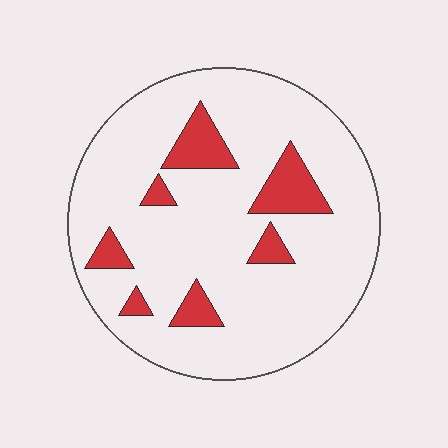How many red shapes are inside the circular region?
7.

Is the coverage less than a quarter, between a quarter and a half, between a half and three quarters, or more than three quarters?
Less than a quarter.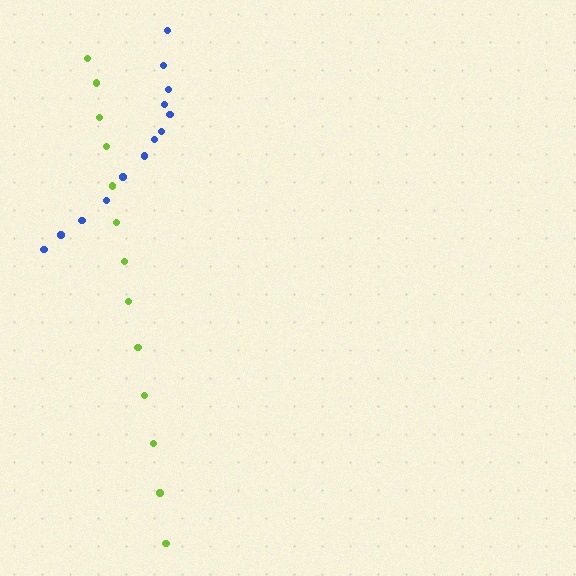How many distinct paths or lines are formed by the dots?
There are 2 distinct paths.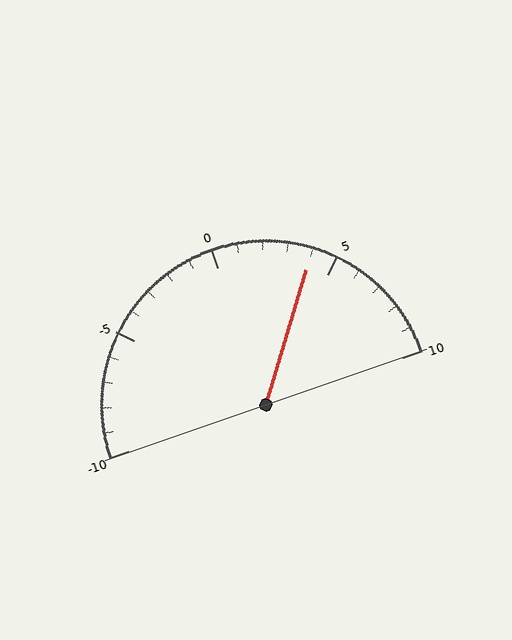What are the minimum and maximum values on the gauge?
The gauge ranges from -10 to 10.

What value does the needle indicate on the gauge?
The needle indicates approximately 4.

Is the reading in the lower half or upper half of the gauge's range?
The reading is in the upper half of the range (-10 to 10).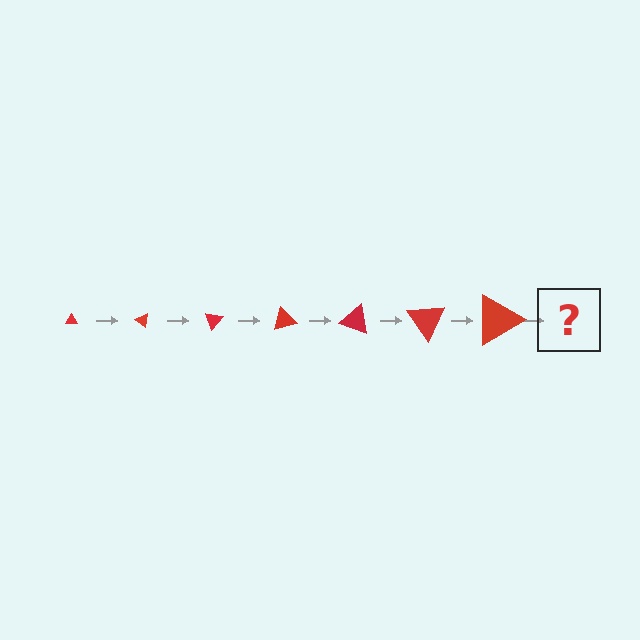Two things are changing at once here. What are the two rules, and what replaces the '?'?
The two rules are that the triangle grows larger each step and it rotates 35 degrees each step. The '?' should be a triangle, larger than the previous one and rotated 245 degrees from the start.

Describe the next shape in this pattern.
It should be a triangle, larger than the previous one and rotated 245 degrees from the start.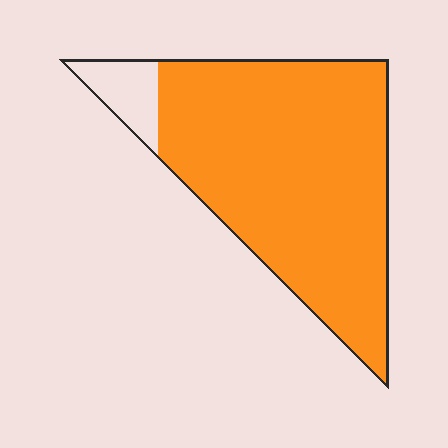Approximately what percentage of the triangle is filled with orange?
Approximately 90%.